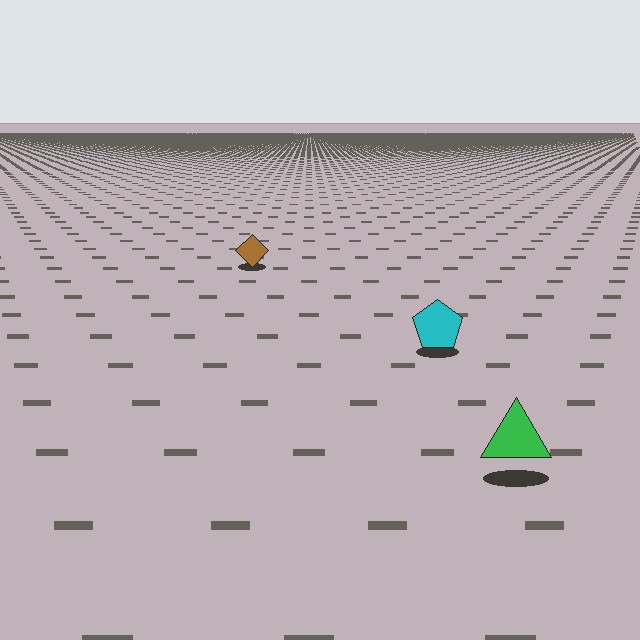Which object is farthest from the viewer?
The brown diamond is farthest from the viewer. It appears smaller and the ground texture around it is denser.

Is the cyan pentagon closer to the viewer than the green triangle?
No. The green triangle is closer — you can tell from the texture gradient: the ground texture is coarser near it.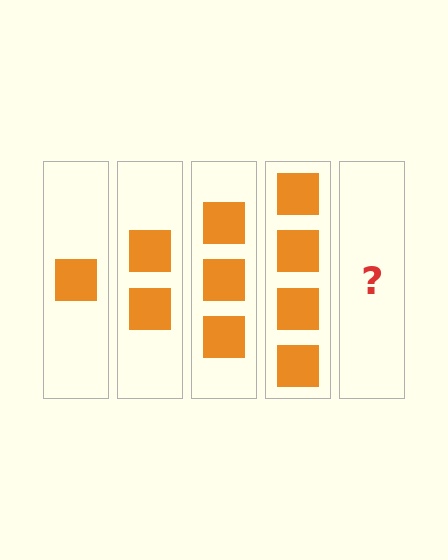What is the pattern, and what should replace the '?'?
The pattern is that each step adds one more square. The '?' should be 5 squares.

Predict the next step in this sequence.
The next step is 5 squares.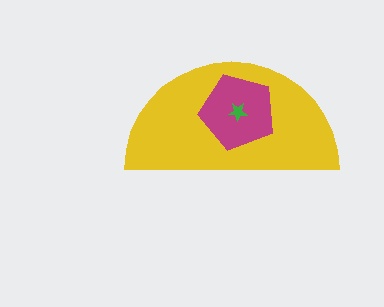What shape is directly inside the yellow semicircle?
The magenta pentagon.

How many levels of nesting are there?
3.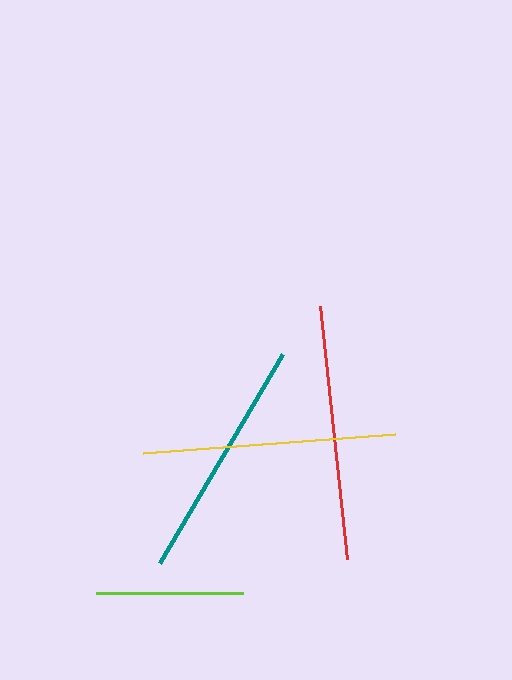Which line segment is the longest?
The red line is the longest at approximately 255 pixels.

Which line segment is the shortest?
The lime line is the shortest at approximately 147 pixels.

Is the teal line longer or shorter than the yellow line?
The yellow line is longer than the teal line.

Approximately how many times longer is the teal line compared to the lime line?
The teal line is approximately 1.7 times the length of the lime line.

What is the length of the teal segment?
The teal segment is approximately 243 pixels long.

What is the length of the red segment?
The red segment is approximately 255 pixels long.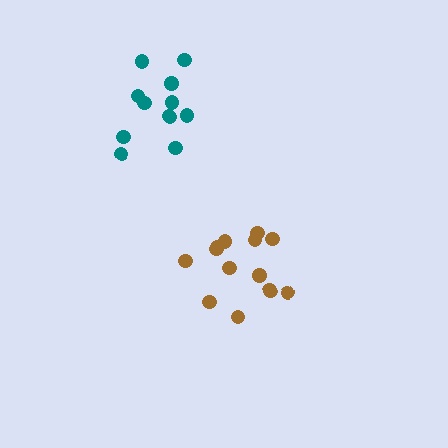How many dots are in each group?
Group 1: 13 dots, Group 2: 12 dots (25 total).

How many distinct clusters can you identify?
There are 2 distinct clusters.